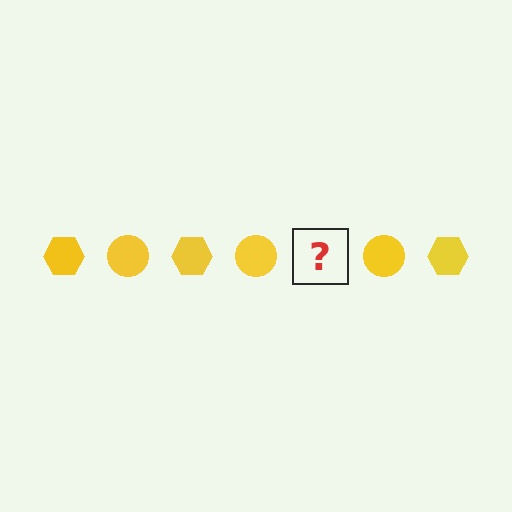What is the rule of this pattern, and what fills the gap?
The rule is that the pattern cycles through hexagon, circle shapes in yellow. The gap should be filled with a yellow hexagon.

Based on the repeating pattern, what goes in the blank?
The blank should be a yellow hexagon.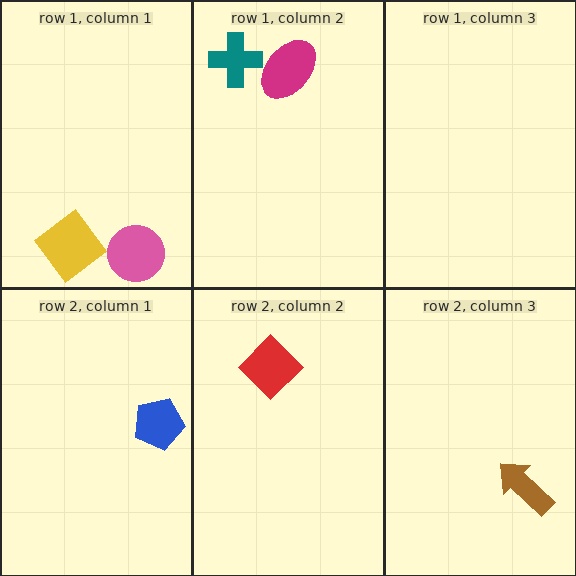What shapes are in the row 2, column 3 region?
The brown arrow.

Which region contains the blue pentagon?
The row 2, column 1 region.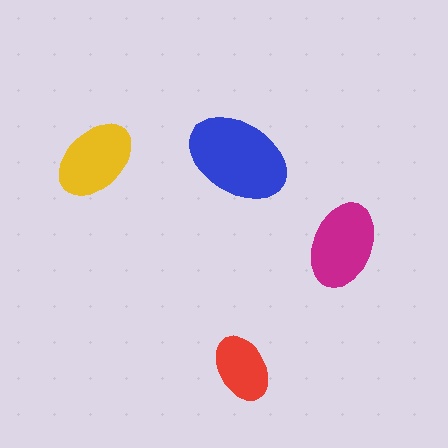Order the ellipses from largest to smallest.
the blue one, the magenta one, the yellow one, the red one.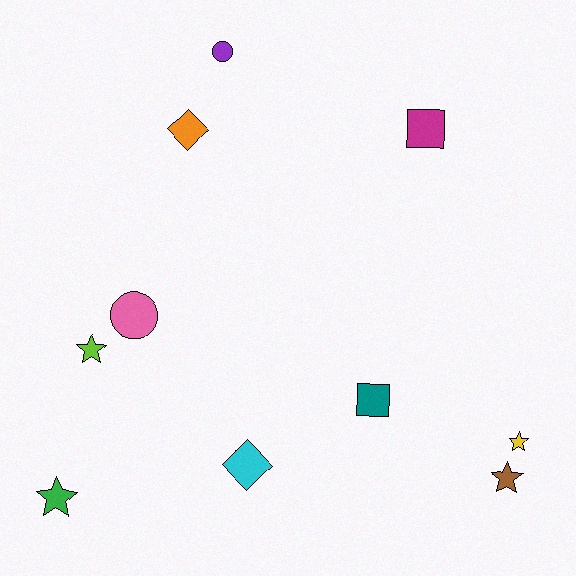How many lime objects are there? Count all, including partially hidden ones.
There is 1 lime object.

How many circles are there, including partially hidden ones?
There are 2 circles.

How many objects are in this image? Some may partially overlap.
There are 10 objects.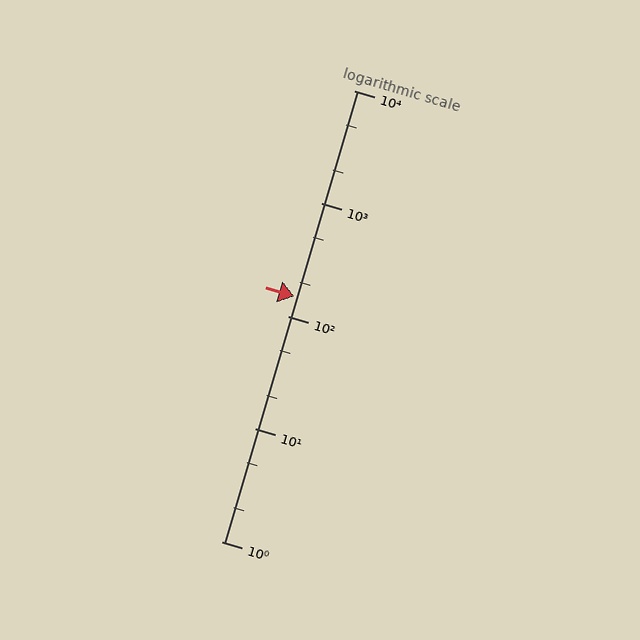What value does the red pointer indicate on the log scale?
The pointer indicates approximately 150.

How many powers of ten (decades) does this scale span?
The scale spans 4 decades, from 1 to 10000.